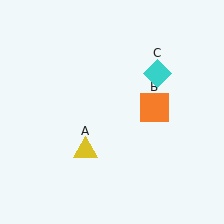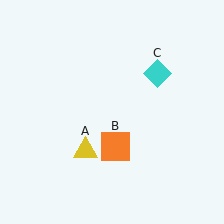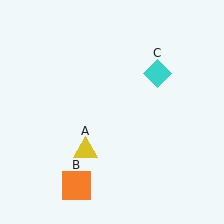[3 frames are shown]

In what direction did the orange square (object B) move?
The orange square (object B) moved down and to the left.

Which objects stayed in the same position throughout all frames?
Yellow triangle (object A) and cyan diamond (object C) remained stationary.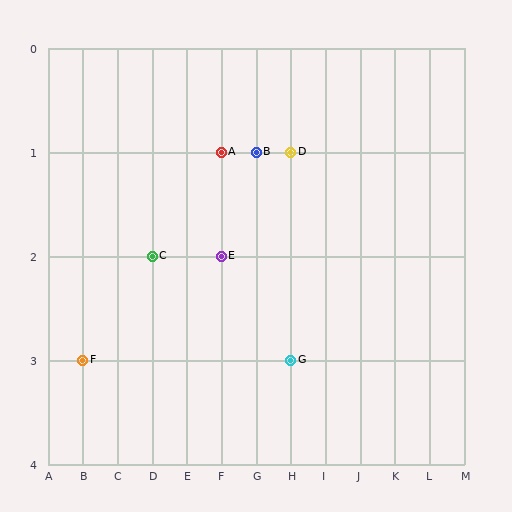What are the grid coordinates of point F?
Point F is at grid coordinates (B, 3).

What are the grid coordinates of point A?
Point A is at grid coordinates (F, 1).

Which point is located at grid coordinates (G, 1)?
Point B is at (G, 1).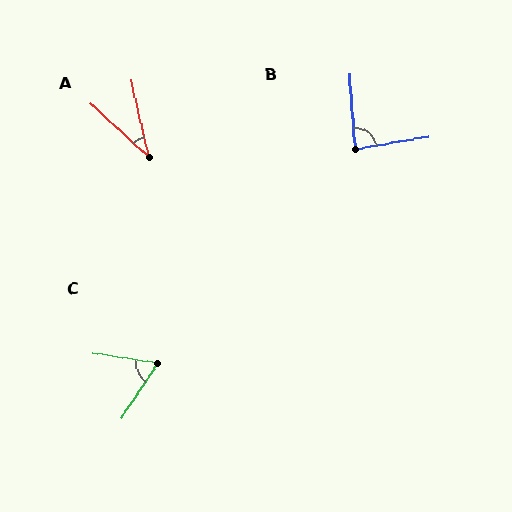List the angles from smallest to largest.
A (35°), C (64°), B (85°).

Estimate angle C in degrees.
Approximately 64 degrees.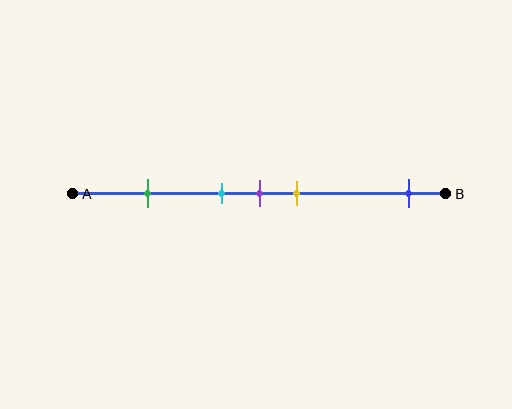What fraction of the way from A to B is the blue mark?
The blue mark is approximately 90% (0.9) of the way from A to B.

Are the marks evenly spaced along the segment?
No, the marks are not evenly spaced.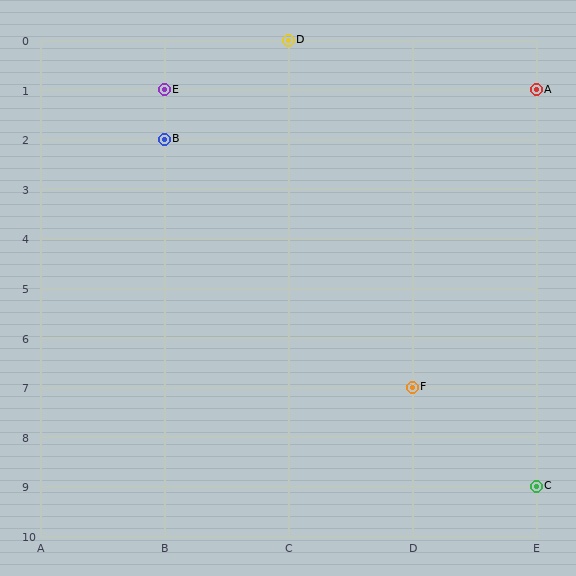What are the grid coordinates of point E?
Point E is at grid coordinates (B, 1).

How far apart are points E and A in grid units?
Points E and A are 3 columns apart.